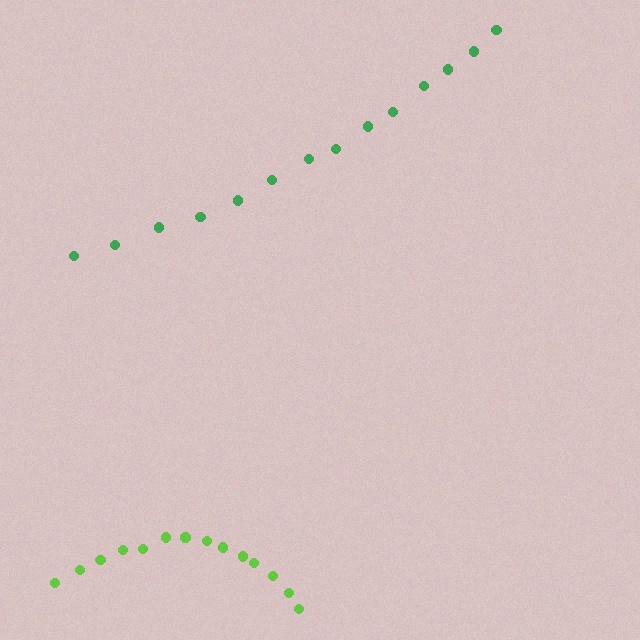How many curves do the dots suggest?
There are 2 distinct paths.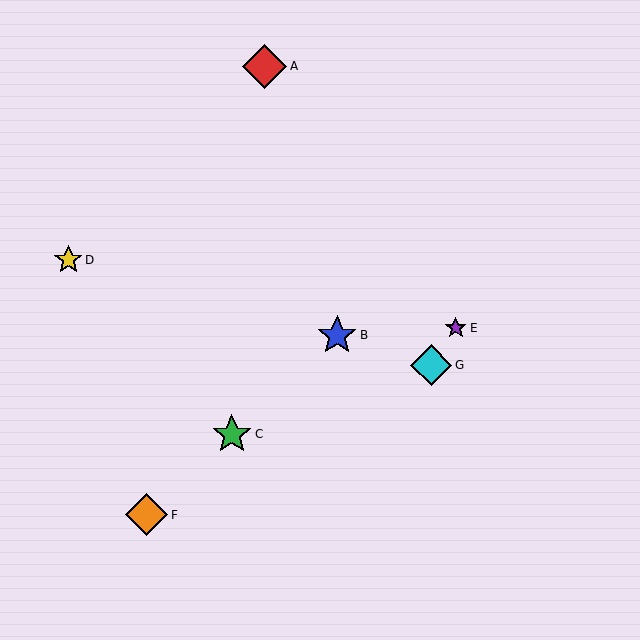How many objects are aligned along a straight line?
3 objects (B, C, F) are aligned along a straight line.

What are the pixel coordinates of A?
Object A is at (265, 66).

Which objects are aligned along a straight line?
Objects B, C, F are aligned along a straight line.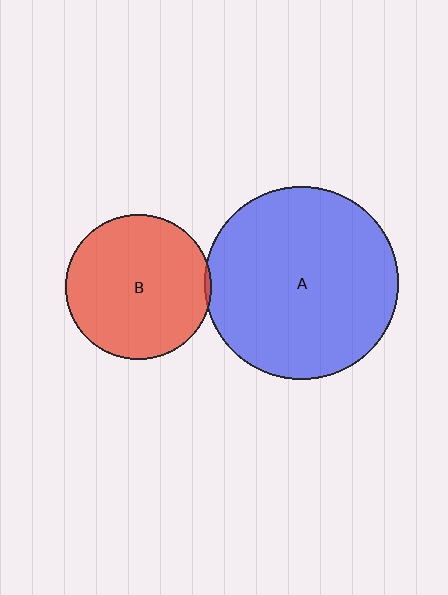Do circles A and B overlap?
Yes.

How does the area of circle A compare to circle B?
Approximately 1.8 times.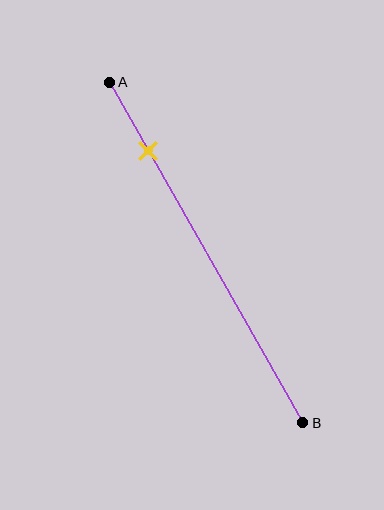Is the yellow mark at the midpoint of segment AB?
No, the mark is at about 20% from A, not at the 50% midpoint.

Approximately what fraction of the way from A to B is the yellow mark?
The yellow mark is approximately 20% of the way from A to B.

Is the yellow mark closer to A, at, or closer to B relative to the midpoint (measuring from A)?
The yellow mark is closer to point A than the midpoint of segment AB.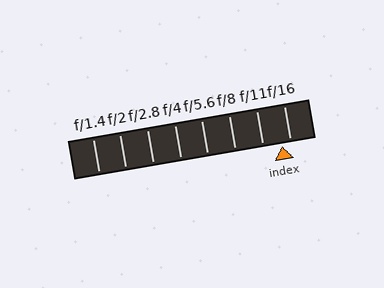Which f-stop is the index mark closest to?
The index mark is closest to f/16.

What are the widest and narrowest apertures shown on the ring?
The widest aperture shown is f/1.4 and the narrowest is f/16.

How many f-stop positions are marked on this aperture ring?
There are 8 f-stop positions marked.